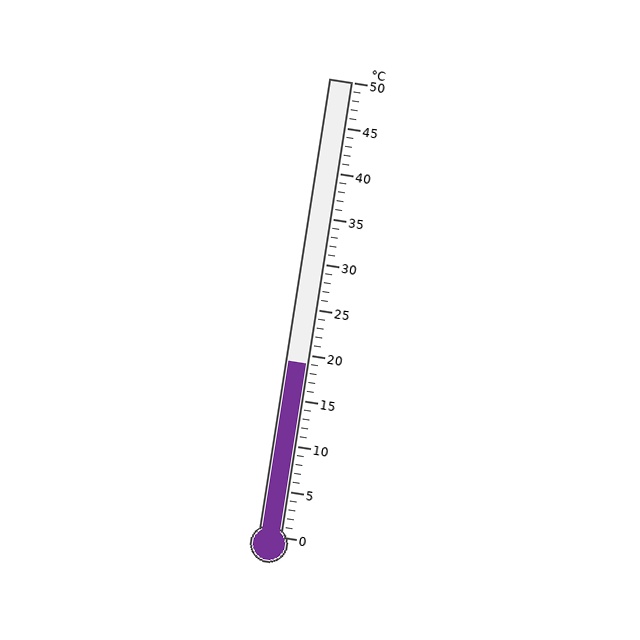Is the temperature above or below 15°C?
The temperature is above 15°C.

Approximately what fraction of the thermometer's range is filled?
The thermometer is filled to approximately 40% of its range.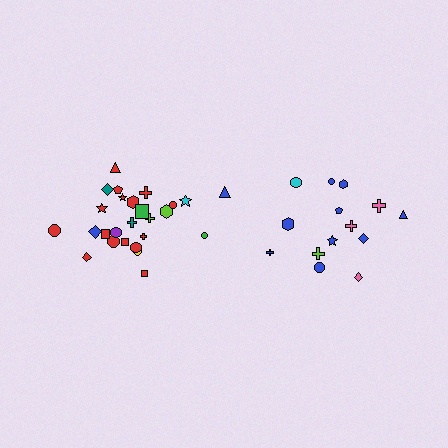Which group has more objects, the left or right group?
The left group.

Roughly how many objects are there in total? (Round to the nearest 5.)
Roughly 40 objects in total.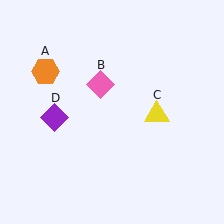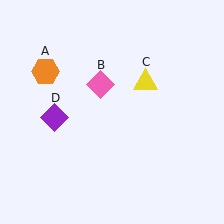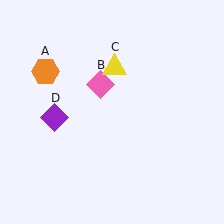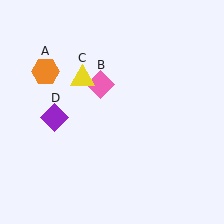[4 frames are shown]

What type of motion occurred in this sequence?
The yellow triangle (object C) rotated counterclockwise around the center of the scene.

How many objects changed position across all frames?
1 object changed position: yellow triangle (object C).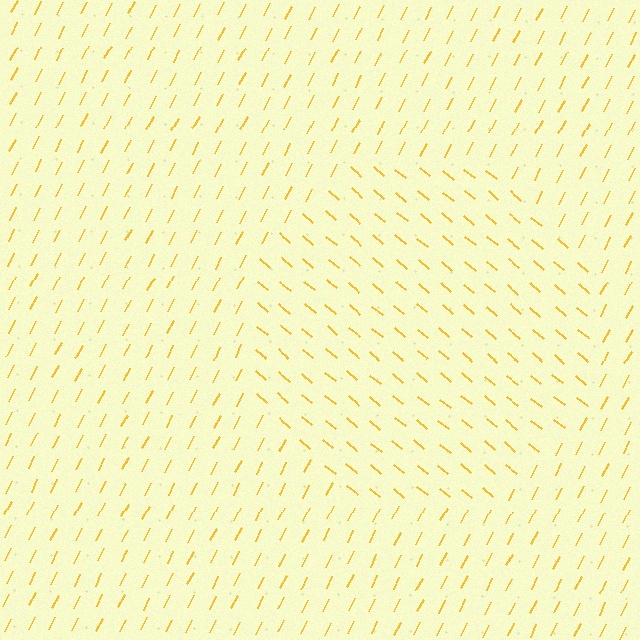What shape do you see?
I see a circle.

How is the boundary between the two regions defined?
The boundary is defined purely by a change in line orientation (approximately 77 degrees difference). All lines are the same color and thickness.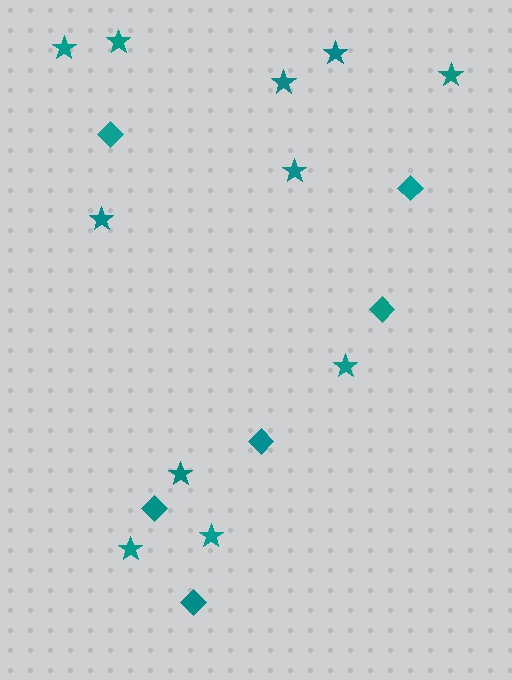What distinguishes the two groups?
There are 2 groups: one group of stars (11) and one group of diamonds (6).